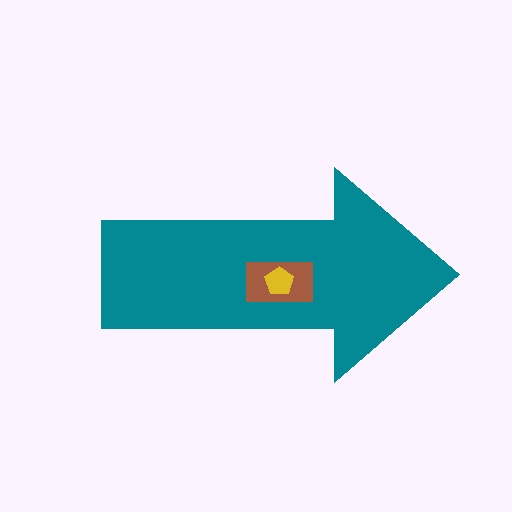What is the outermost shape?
The teal arrow.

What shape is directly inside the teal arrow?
The brown rectangle.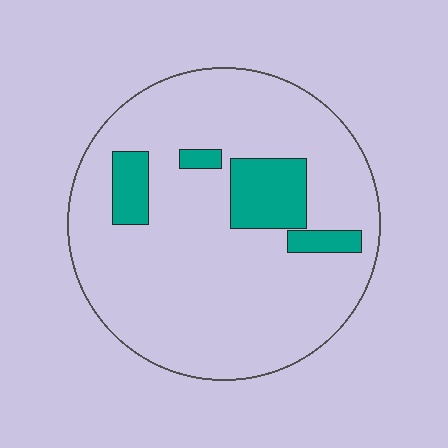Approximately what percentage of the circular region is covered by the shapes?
Approximately 15%.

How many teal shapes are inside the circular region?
4.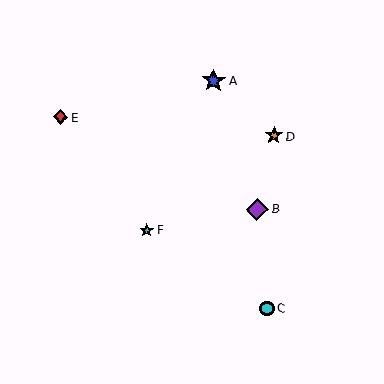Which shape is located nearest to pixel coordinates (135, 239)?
The cyan star (labeled F) at (147, 230) is nearest to that location.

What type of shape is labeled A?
Shape A is a blue star.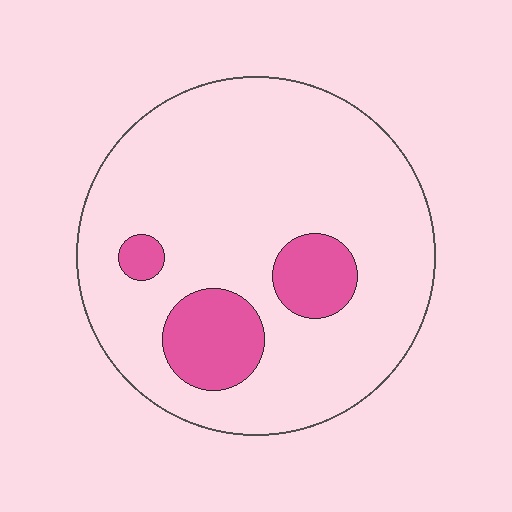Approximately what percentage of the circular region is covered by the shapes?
Approximately 15%.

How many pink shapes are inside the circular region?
3.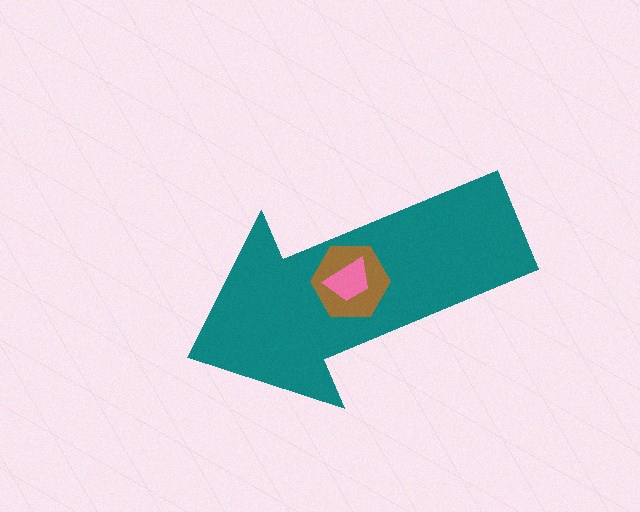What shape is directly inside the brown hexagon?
The pink trapezoid.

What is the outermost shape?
The teal arrow.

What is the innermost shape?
The pink trapezoid.